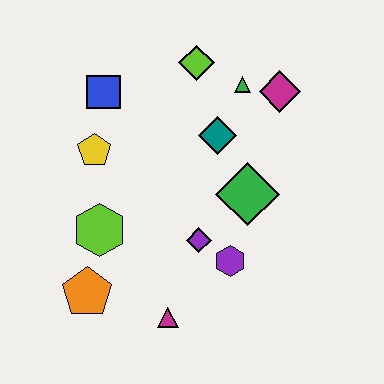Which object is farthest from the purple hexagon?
The blue square is farthest from the purple hexagon.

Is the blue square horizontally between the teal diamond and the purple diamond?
No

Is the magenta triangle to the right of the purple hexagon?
No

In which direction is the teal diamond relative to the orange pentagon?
The teal diamond is above the orange pentagon.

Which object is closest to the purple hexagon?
The purple diamond is closest to the purple hexagon.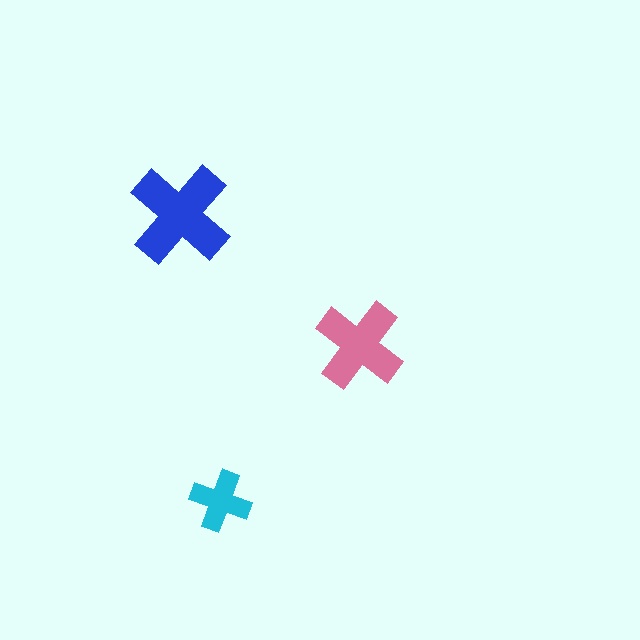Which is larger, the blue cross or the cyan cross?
The blue one.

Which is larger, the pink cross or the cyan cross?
The pink one.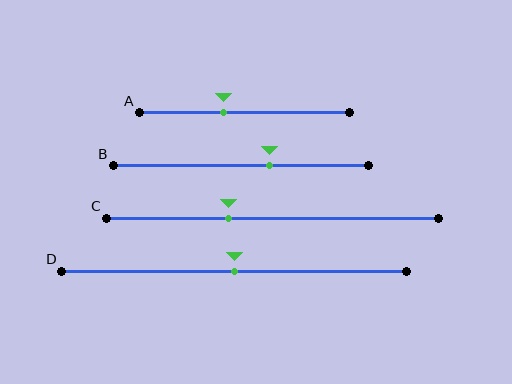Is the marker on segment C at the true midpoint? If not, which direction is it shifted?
No, the marker on segment C is shifted to the left by about 13% of the segment length.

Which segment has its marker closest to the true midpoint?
Segment D has its marker closest to the true midpoint.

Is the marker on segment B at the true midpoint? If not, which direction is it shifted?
No, the marker on segment B is shifted to the right by about 11% of the segment length.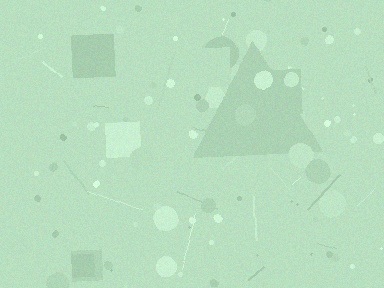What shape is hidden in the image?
A triangle is hidden in the image.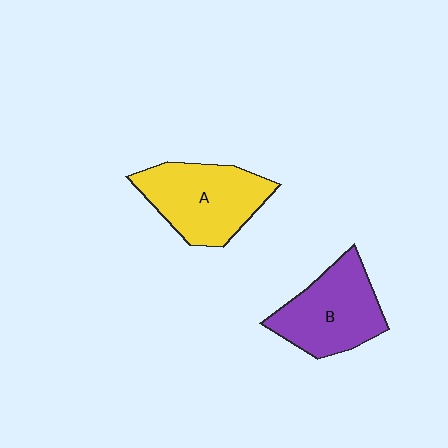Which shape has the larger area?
Shape A (yellow).